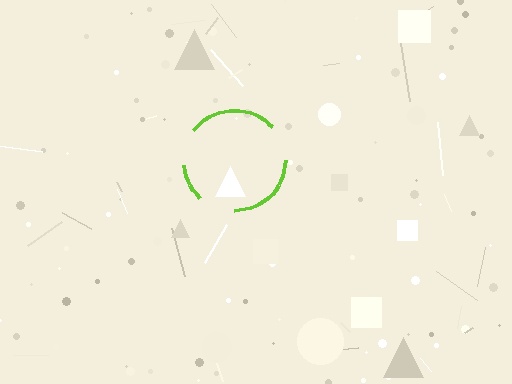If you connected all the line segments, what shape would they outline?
They would outline a circle.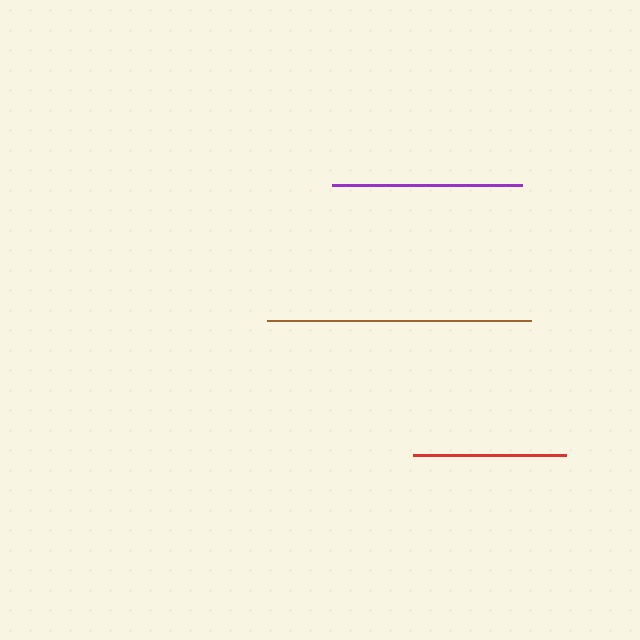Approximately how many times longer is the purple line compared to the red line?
The purple line is approximately 1.2 times the length of the red line.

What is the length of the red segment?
The red segment is approximately 153 pixels long.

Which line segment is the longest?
The brown line is the longest at approximately 265 pixels.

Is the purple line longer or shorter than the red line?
The purple line is longer than the red line.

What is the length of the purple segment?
The purple segment is approximately 190 pixels long.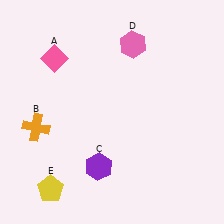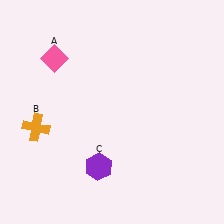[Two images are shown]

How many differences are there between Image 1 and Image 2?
There are 2 differences between the two images.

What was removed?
The pink hexagon (D), the yellow pentagon (E) were removed in Image 2.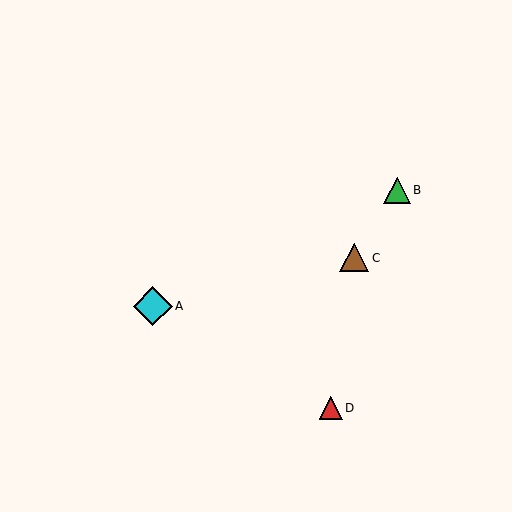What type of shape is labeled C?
Shape C is a brown triangle.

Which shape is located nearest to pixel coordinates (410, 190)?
The green triangle (labeled B) at (397, 190) is nearest to that location.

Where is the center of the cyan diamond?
The center of the cyan diamond is at (153, 306).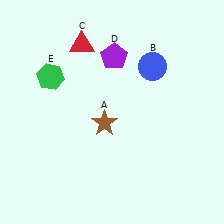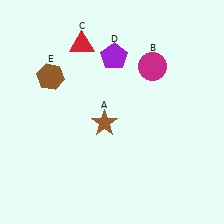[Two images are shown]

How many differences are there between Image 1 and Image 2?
There are 2 differences between the two images.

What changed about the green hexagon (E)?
In Image 1, E is green. In Image 2, it changed to brown.